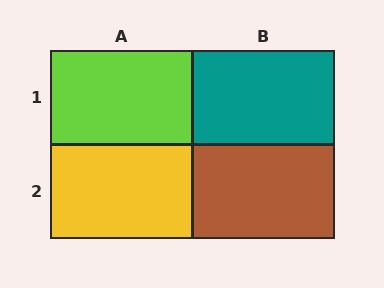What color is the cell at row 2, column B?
Brown.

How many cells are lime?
1 cell is lime.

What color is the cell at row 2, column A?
Yellow.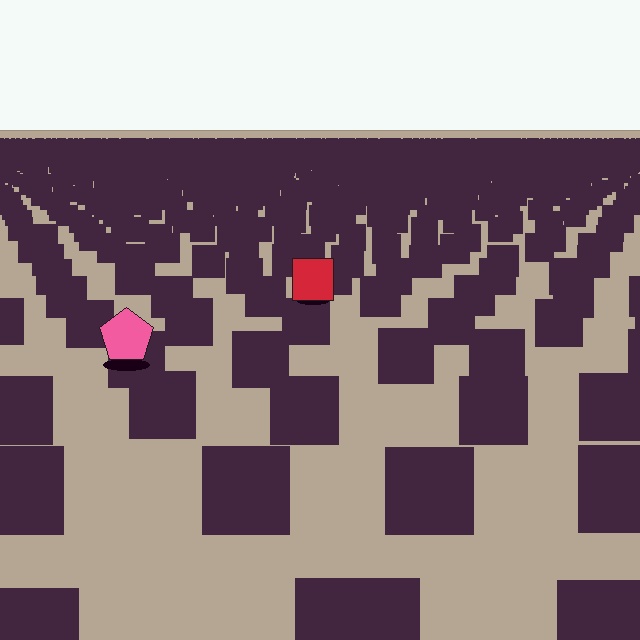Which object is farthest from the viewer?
The red square is farthest from the viewer. It appears smaller and the ground texture around it is denser.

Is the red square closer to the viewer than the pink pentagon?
No. The pink pentagon is closer — you can tell from the texture gradient: the ground texture is coarser near it.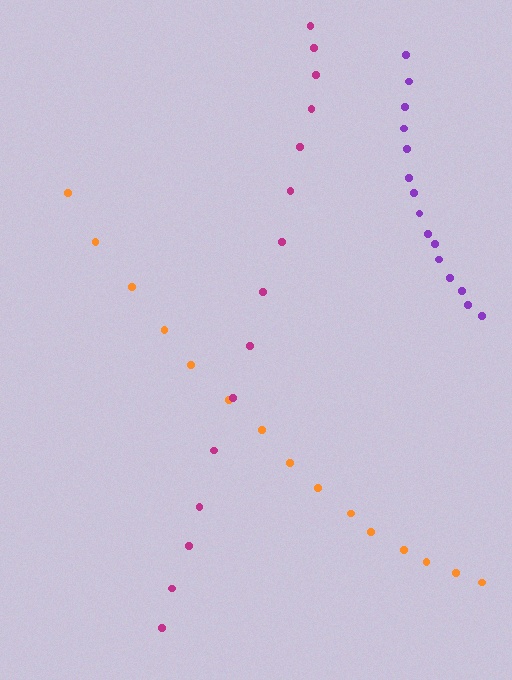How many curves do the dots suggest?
There are 3 distinct paths.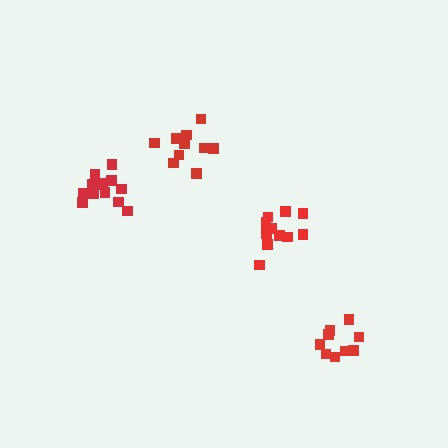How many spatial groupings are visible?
There are 4 spatial groupings.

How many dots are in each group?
Group 1: 14 dots, Group 2: 9 dots, Group 3: 11 dots, Group 4: 11 dots (45 total).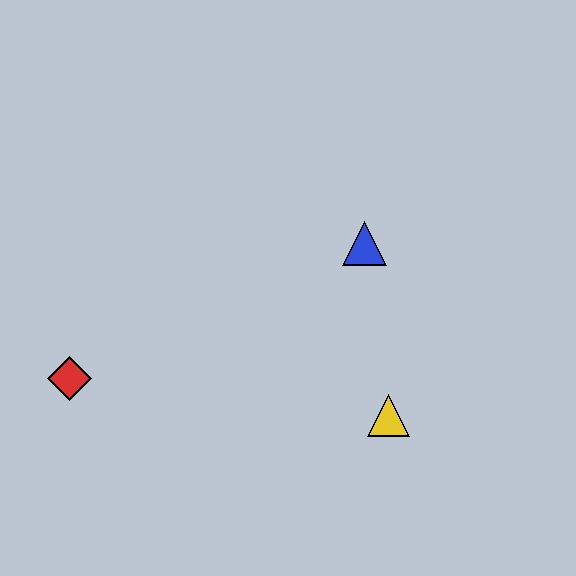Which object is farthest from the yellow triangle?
The red diamond is farthest from the yellow triangle.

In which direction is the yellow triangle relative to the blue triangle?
The yellow triangle is below the blue triangle.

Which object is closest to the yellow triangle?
The blue triangle is closest to the yellow triangle.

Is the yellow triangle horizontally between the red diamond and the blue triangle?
No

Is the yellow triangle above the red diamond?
No